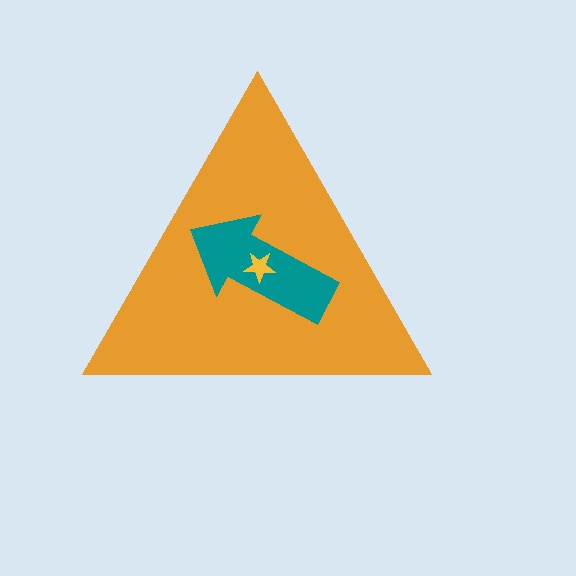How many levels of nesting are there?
3.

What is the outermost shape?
The orange triangle.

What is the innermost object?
The yellow star.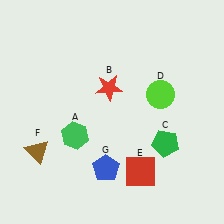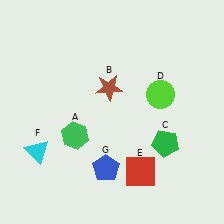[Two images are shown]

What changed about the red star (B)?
In Image 1, B is red. In Image 2, it changed to brown.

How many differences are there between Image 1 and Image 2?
There are 2 differences between the two images.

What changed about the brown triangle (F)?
In Image 1, F is brown. In Image 2, it changed to cyan.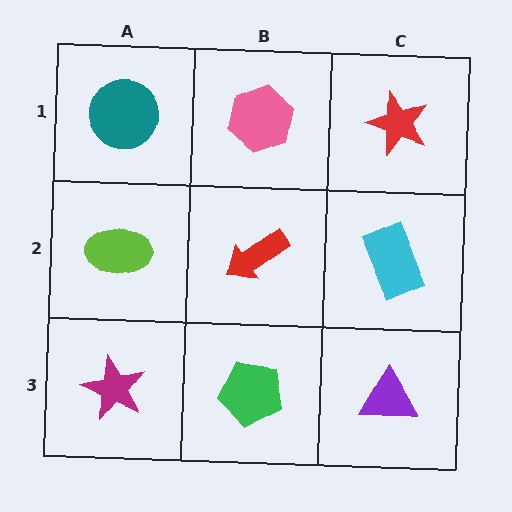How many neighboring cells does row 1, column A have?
2.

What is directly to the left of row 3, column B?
A magenta star.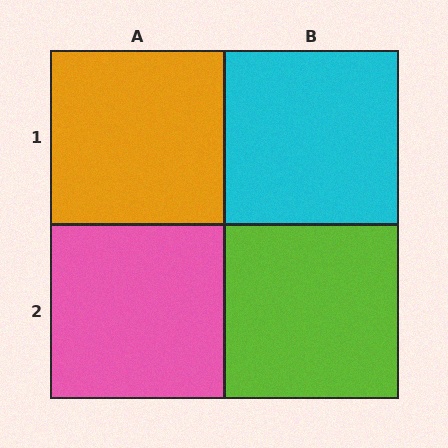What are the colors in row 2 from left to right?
Pink, lime.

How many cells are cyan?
1 cell is cyan.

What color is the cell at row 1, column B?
Cyan.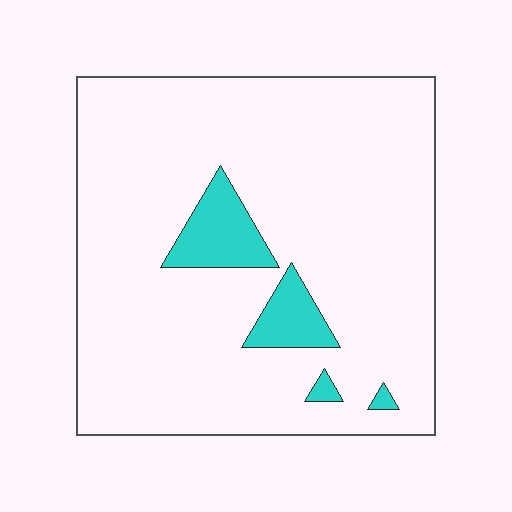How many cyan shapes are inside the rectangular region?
4.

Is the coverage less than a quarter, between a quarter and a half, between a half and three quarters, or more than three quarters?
Less than a quarter.